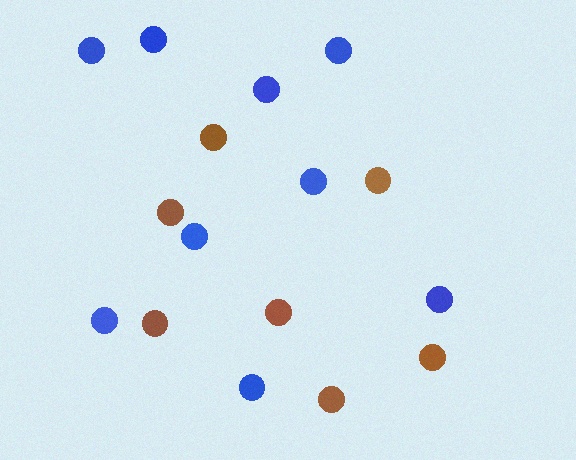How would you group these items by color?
There are 2 groups: one group of blue circles (9) and one group of brown circles (7).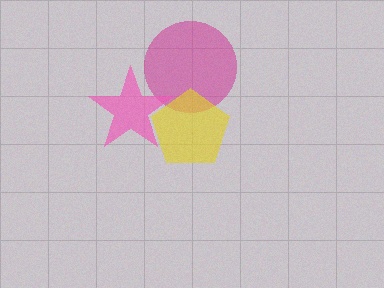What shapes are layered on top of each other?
The layered shapes are: a magenta circle, a yellow pentagon, a pink star.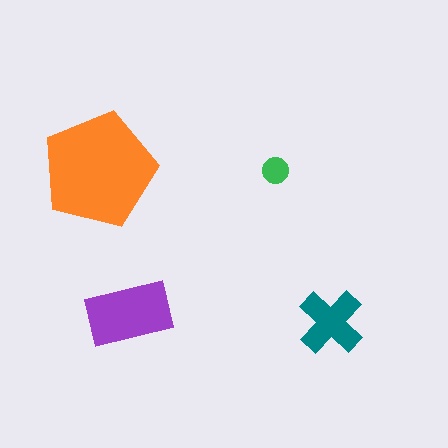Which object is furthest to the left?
The orange pentagon is leftmost.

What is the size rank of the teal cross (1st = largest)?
3rd.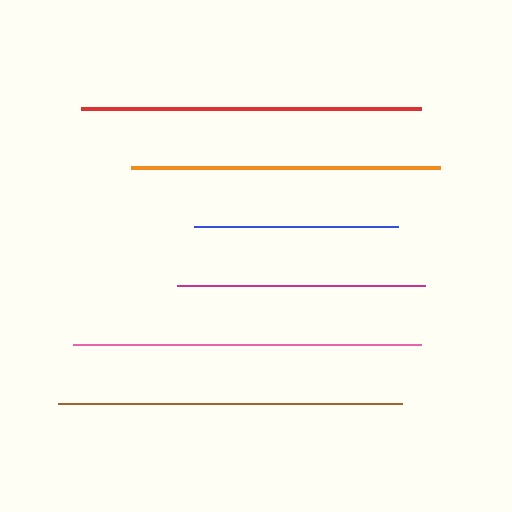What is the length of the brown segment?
The brown segment is approximately 344 pixels long.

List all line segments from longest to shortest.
From longest to shortest: pink, brown, red, orange, magenta, blue.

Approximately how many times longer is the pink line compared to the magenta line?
The pink line is approximately 1.4 times the length of the magenta line.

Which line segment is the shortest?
The blue line is the shortest at approximately 204 pixels.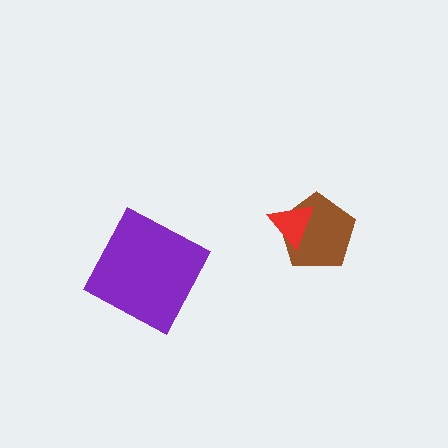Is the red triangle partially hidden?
No, no other shape covers it.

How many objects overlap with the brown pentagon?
1 object overlaps with the brown pentagon.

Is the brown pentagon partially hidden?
Yes, it is partially covered by another shape.